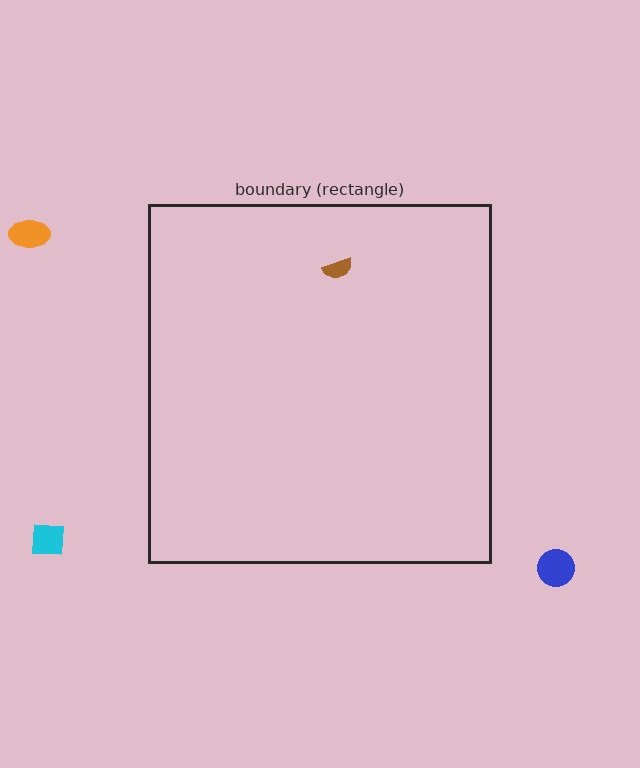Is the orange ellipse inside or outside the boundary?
Outside.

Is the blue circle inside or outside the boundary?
Outside.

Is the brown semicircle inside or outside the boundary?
Inside.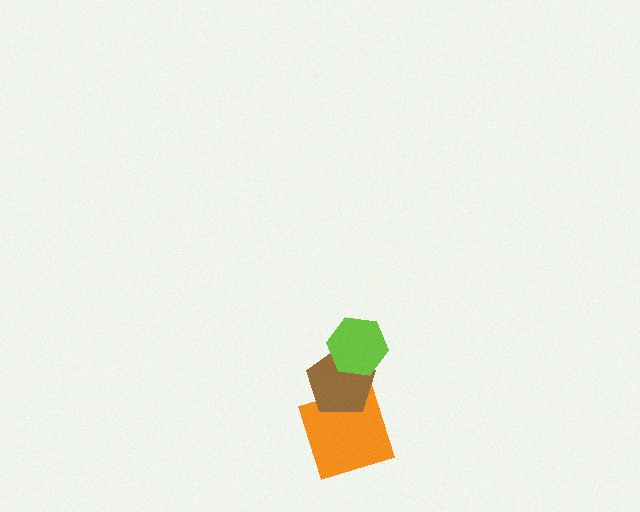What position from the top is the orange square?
The orange square is 3rd from the top.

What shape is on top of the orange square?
The brown pentagon is on top of the orange square.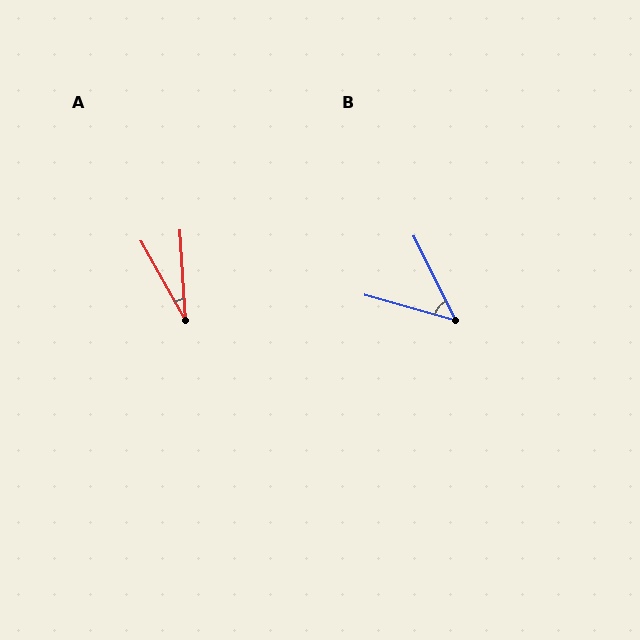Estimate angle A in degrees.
Approximately 26 degrees.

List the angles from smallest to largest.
A (26°), B (48°).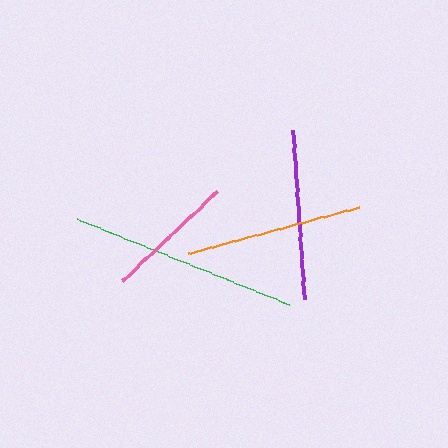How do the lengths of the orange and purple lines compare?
The orange and purple lines are approximately the same length.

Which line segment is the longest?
The green line is the longest at approximately 230 pixels.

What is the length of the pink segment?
The pink segment is approximately 131 pixels long.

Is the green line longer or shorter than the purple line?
The green line is longer than the purple line.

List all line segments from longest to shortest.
From longest to shortest: green, orange, purple, pink.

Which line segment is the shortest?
The pink line is the shortest at approximately 131 pixels.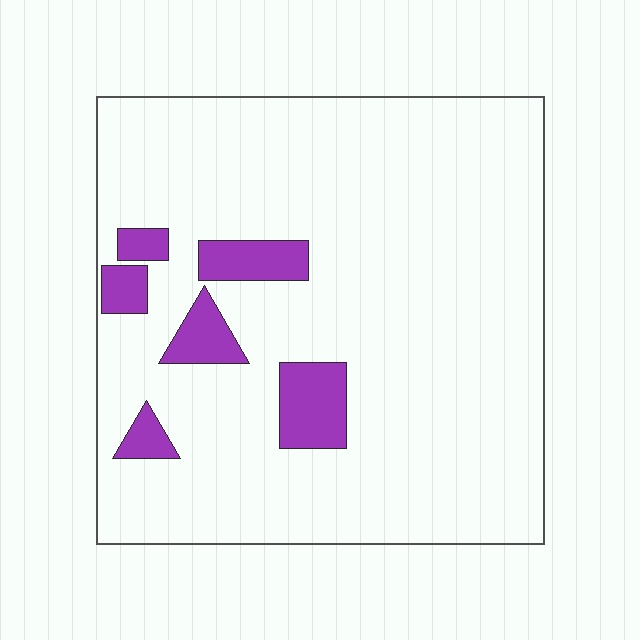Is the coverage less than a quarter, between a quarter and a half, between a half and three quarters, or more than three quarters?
Less than a quarter.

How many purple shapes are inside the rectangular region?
6.